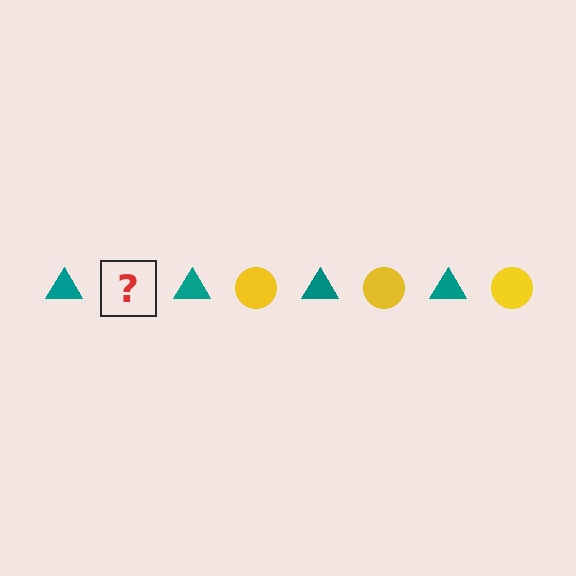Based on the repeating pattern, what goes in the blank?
The blank should be a yellow circle.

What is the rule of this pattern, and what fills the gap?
The rule is that the pattern alternates between teal triangle and yellow circle. The gap should be filled with a yellow circle.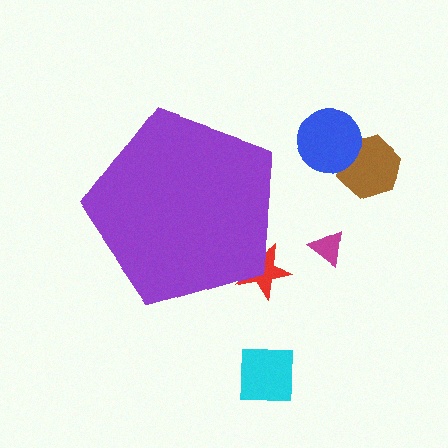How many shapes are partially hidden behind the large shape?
1 shape is partially hidden.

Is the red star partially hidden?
Yes, the red star is partially hidden behind the purple pentagon.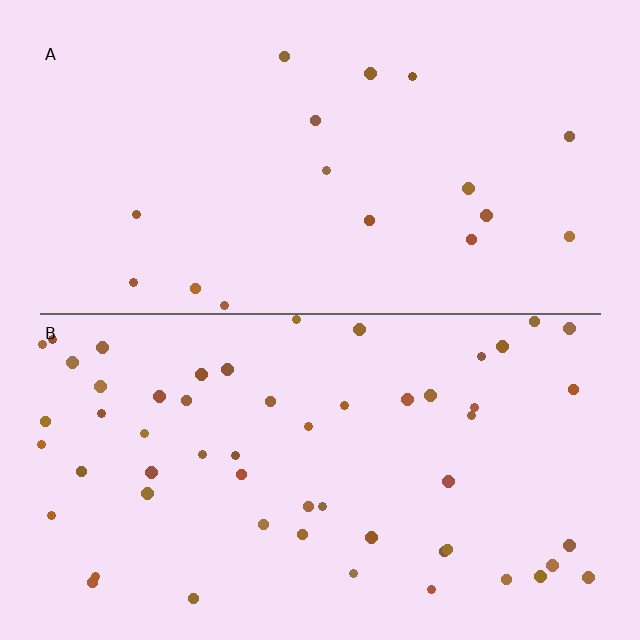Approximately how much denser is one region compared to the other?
Approximately 3.3× — region B over region A.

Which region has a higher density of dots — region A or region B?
B (the bottom).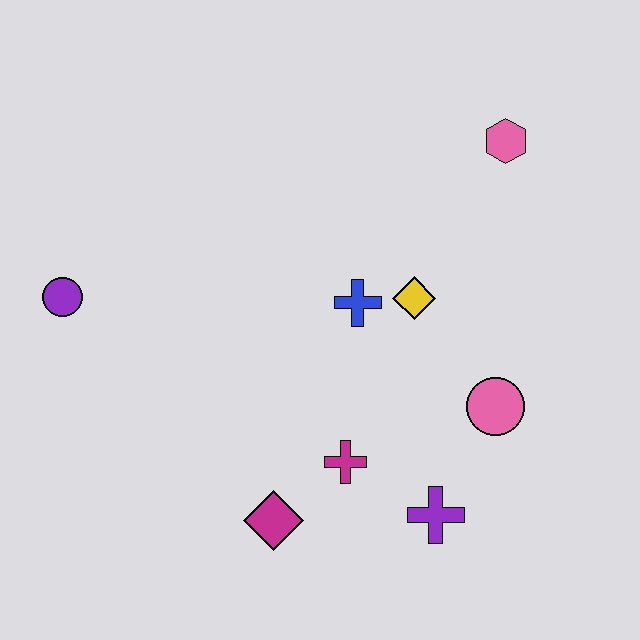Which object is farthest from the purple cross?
The purple circle is farthest from the purple cross.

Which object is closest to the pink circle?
The purple cross is closest to the pink circle.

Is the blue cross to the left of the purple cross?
Yes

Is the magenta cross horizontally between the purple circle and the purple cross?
Yes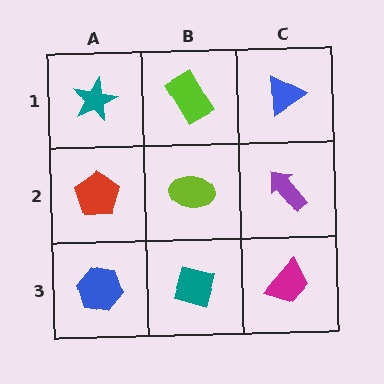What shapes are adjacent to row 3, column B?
A lime ellipse (row 2, column B), a blue hexagon (row 3, column A), a magenta trapezoid (row 3, column C).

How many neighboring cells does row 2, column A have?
3.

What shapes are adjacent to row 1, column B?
A lime ellipse (row 2, column B), a teal star (row 1, column A), a blue triangle (row 1, column C).